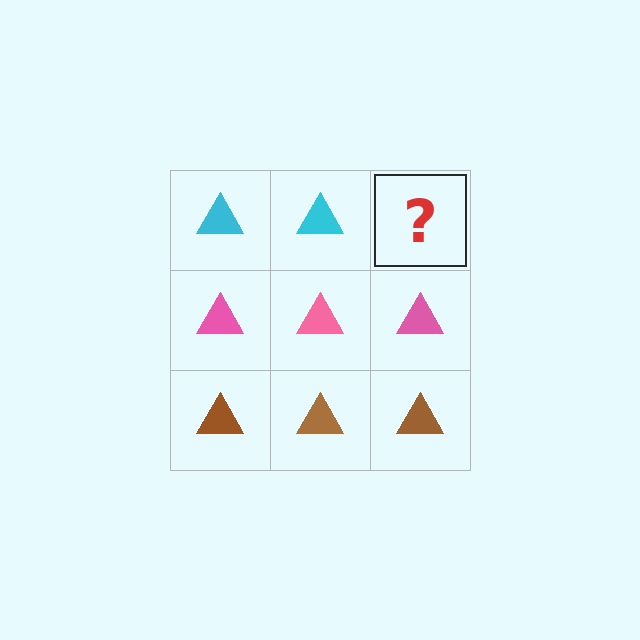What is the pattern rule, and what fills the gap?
The rule is that each row has a consistent color. The gap should be filled with a cyan triangle.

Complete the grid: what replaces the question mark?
The question mark should be replaced with a cyan triangle.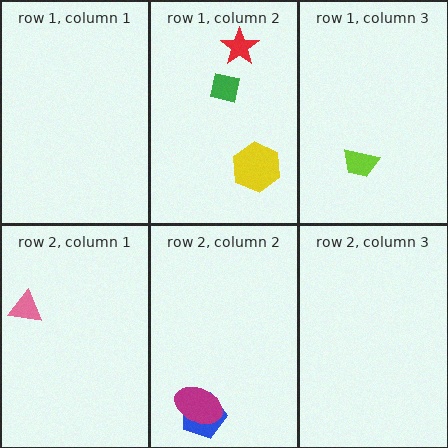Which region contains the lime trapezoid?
The row 1, column 3 region.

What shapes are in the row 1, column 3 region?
The lime trapezoid.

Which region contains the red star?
The row 1, column 2 region.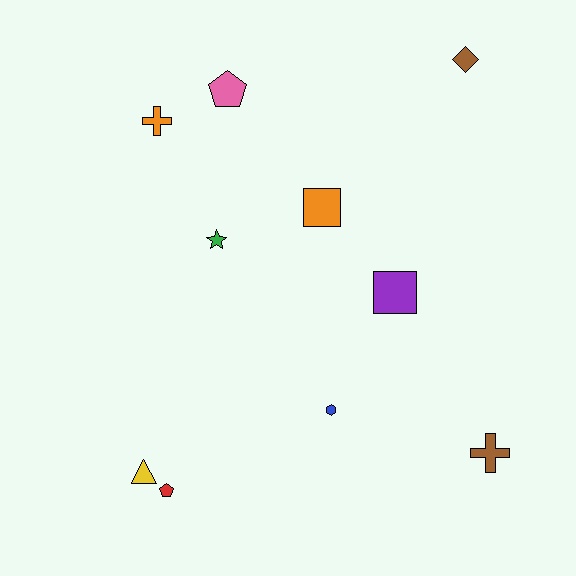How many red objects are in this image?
There is 1 red object.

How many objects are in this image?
There are 10 objects.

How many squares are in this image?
There are 2 squares.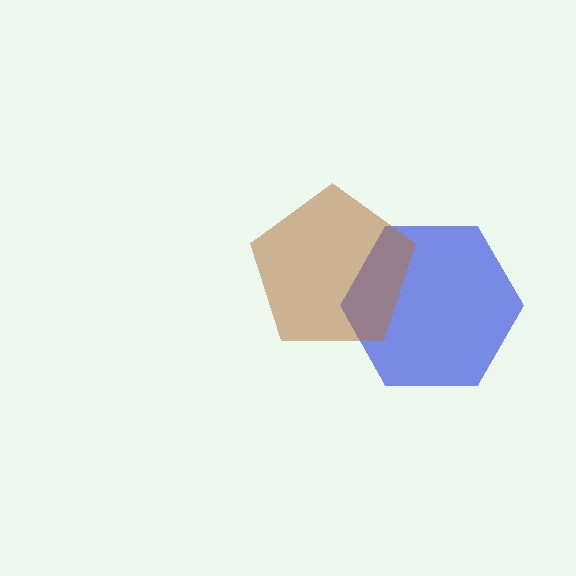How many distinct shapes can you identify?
There are 2 distinct shapes: a blue hexagon, a brown pentagon.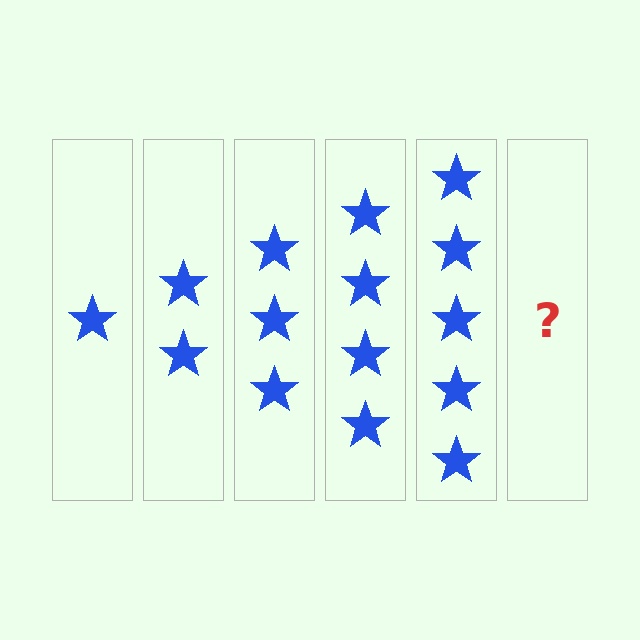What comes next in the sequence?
The next element should be 6 stars.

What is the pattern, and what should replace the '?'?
The pattern is that each step adds one more star. The '?' should be 6 stars.